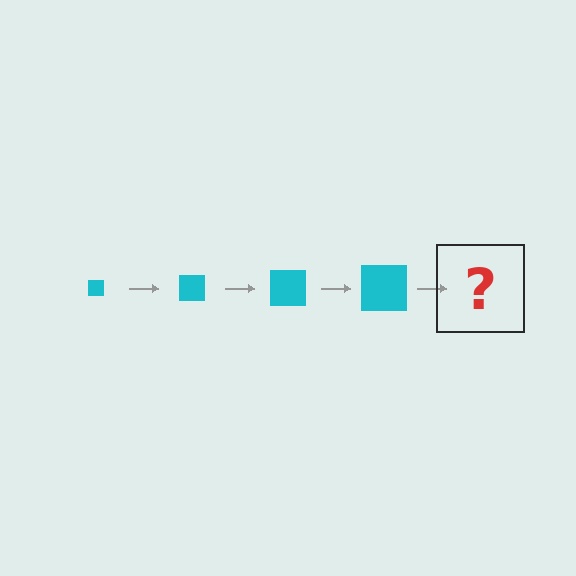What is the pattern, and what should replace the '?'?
The pattern is that the square gets progressively larger each step. The '?' should be a cyan square, larger than the previous one.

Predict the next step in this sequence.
The next step is a cyan square, larger than the previous one.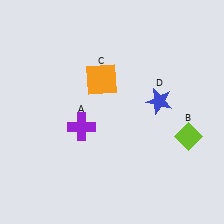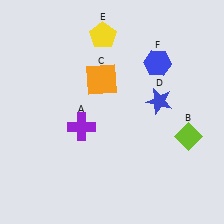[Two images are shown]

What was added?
A yellow pentagon (E), a blue hexagon (F) were added in Image 2.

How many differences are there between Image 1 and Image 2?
There are 2 differences between the two images.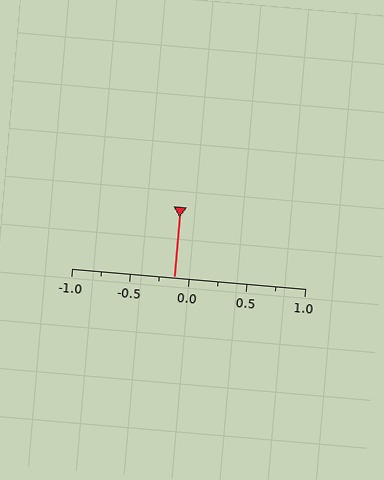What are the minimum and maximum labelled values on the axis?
The axis runs from -1.0 to 1.0.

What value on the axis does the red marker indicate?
The marker indicates approximately -0.12.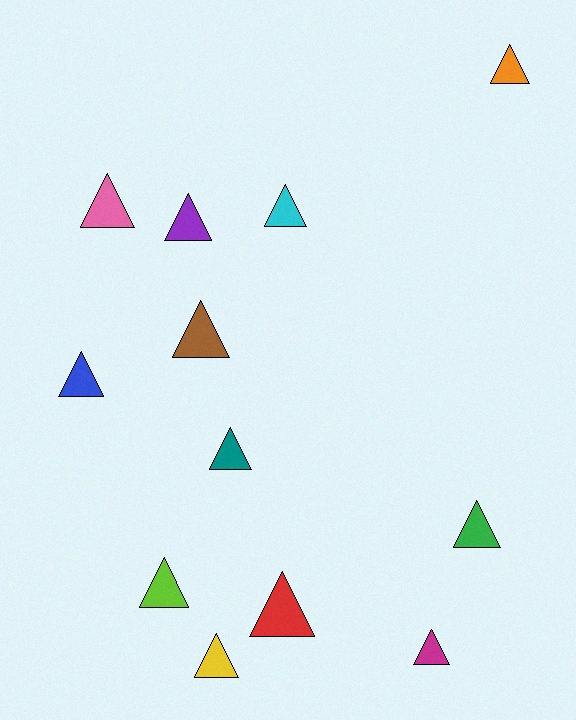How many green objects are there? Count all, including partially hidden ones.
There is 1 green object.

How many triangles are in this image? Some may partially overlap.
There are 12 triangles.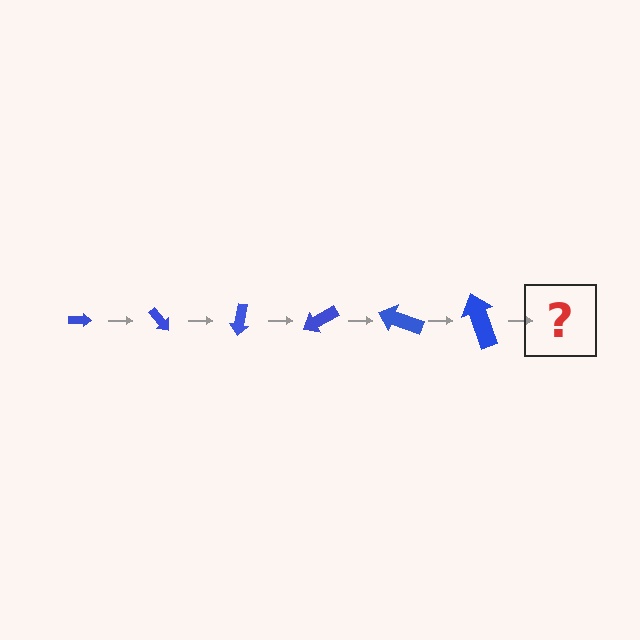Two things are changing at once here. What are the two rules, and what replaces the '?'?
The two rules are that the arrow grows larger each step and it rotates 50 degrees each step. The '?' should be an arrow, larger than the previous one and rotated 300 degrees from the start.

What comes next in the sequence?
The next element should be an arrow, larger than the previous one and rotated 300 degrees from the start.